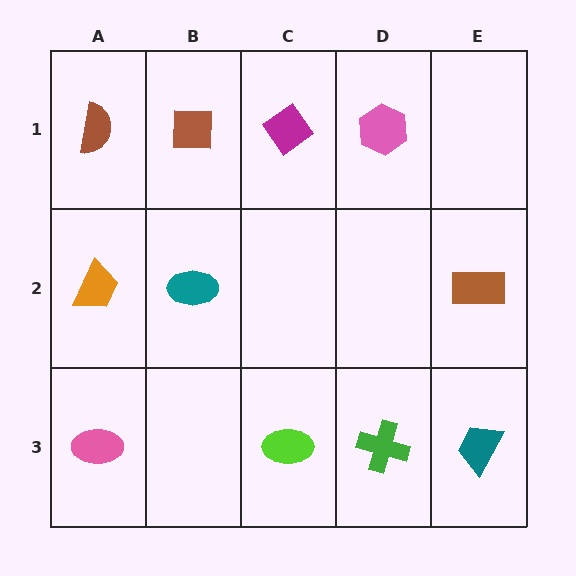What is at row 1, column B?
A brown square.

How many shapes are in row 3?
4 shapes.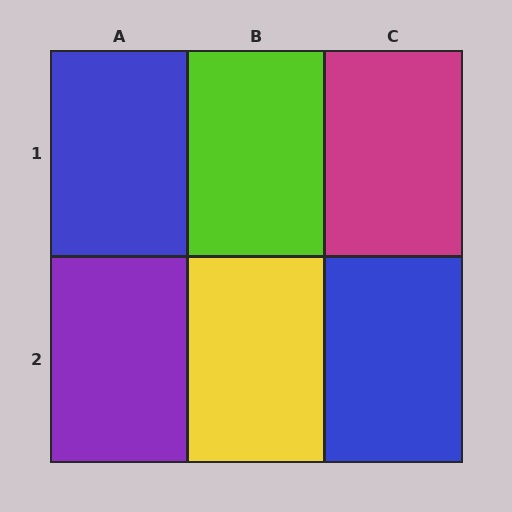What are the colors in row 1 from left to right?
Blue, lime, magenta.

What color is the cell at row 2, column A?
Purple.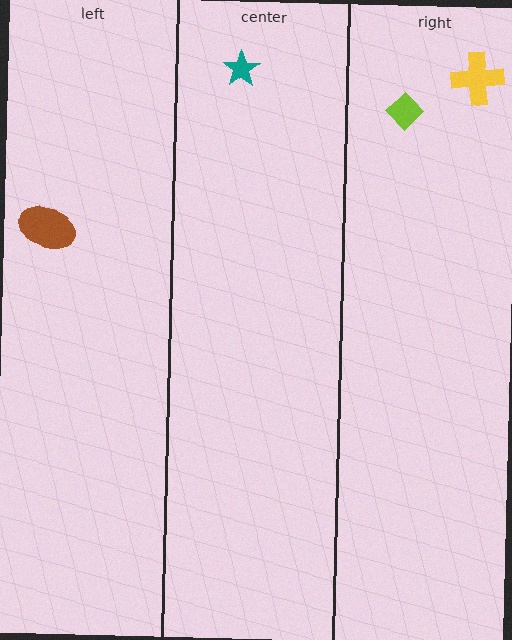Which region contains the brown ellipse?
The left region.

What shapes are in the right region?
The lime diamond, the yellow cross.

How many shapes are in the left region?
1.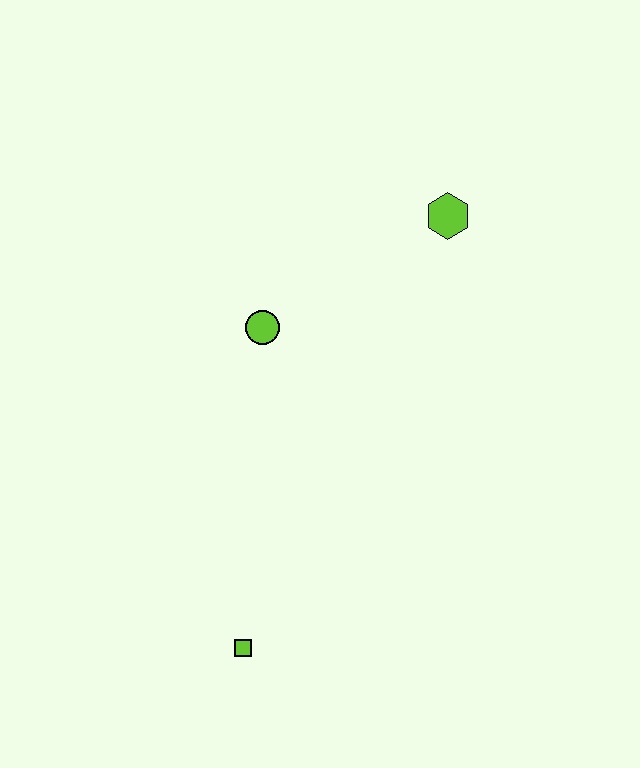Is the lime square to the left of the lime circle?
Yes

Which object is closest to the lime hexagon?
The lime circle is closest to the lime hexagon.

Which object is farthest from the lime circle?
The lime square is farthest from the lime circle.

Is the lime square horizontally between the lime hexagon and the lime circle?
No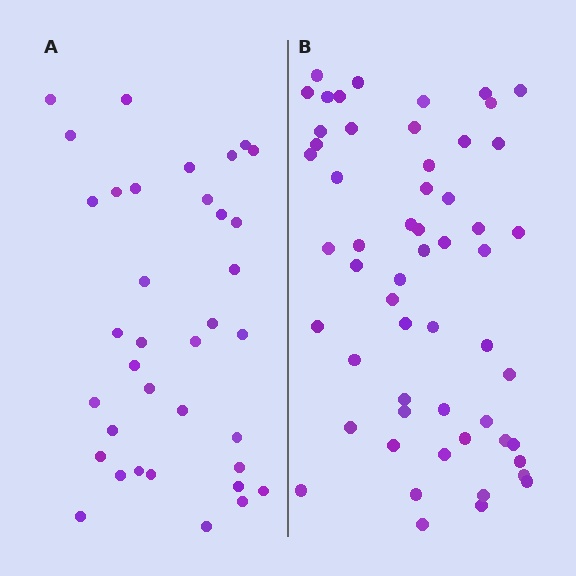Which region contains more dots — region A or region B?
Region B (the right region) has more dots.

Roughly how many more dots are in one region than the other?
Region B has approximately 20 more dots than region A.